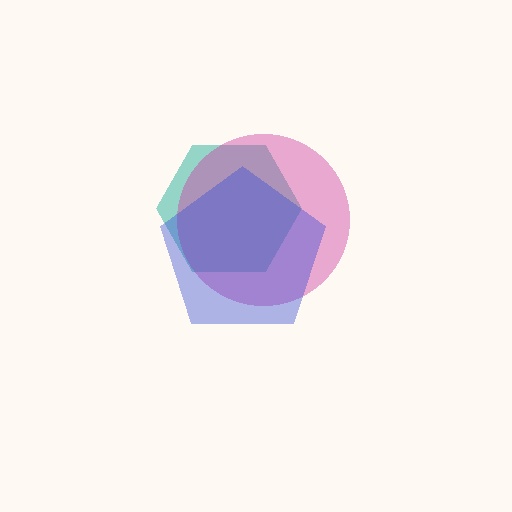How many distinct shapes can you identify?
There are 3 distinct shapes: a teal hexagon, a magenta circle, a blue pentagon.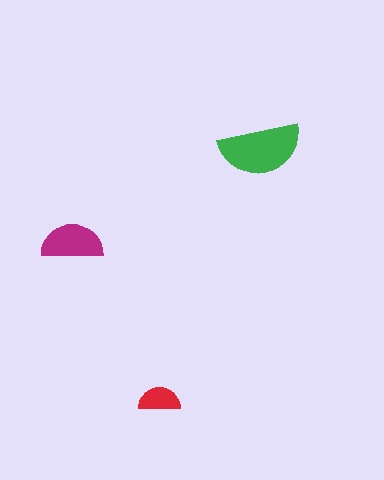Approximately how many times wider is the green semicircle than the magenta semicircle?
About 1.5 times wider.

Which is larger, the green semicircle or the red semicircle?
The green one.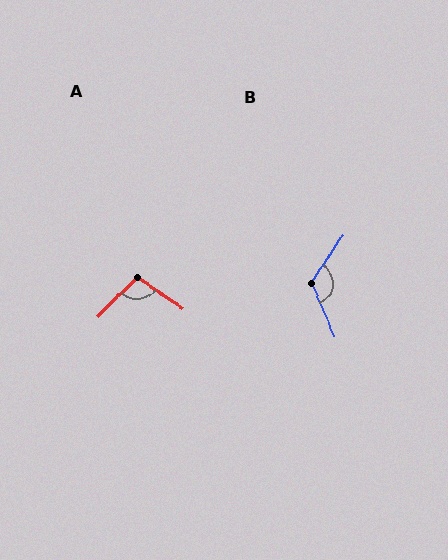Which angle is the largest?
B, at approximately 123 degrees.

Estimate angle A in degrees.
Approximately 101 degrees.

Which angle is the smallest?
A, at approximately 101 degrees.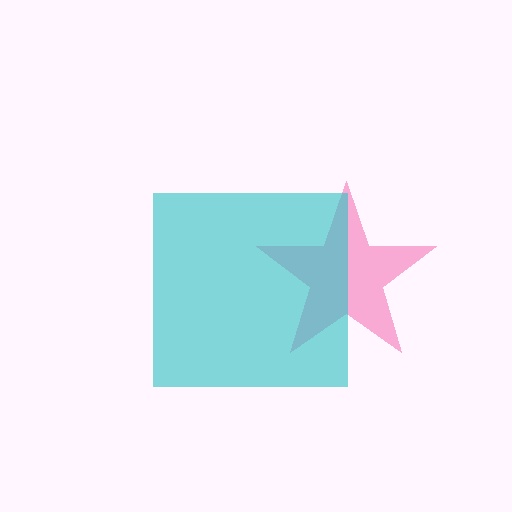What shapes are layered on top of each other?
The layered shapes are: a pink star, a cyan square.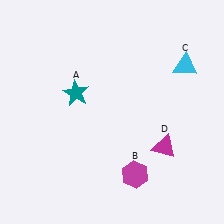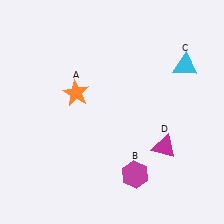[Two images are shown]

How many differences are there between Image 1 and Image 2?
There is 1 difference between the two images.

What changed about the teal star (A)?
In Image 1, A is teal. In Image 2, it changed to orange.